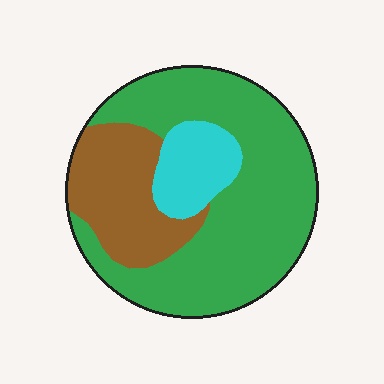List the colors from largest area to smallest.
From largest to smallest: green, brown, cyan.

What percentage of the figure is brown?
Brown takes up between a sixth and a third of the figure.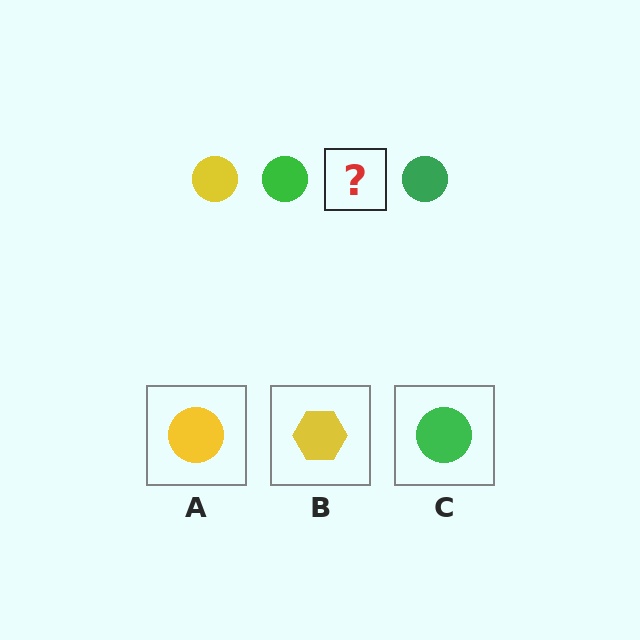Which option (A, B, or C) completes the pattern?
A.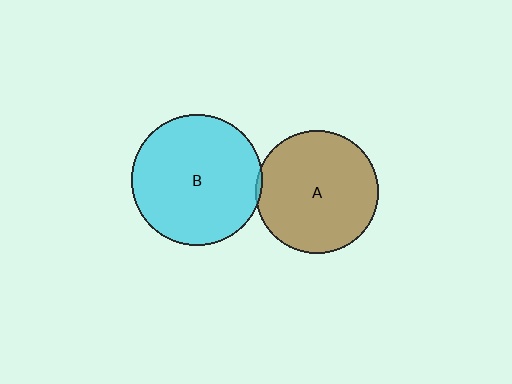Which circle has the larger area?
Circle B (cyan).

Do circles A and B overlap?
Yes.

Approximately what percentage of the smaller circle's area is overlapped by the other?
Approximately 5%.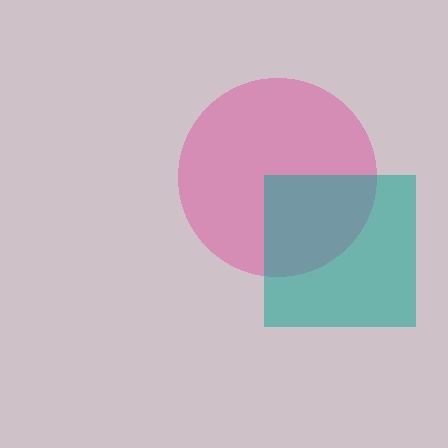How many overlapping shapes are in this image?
There are 2 overlapping shapes in the image.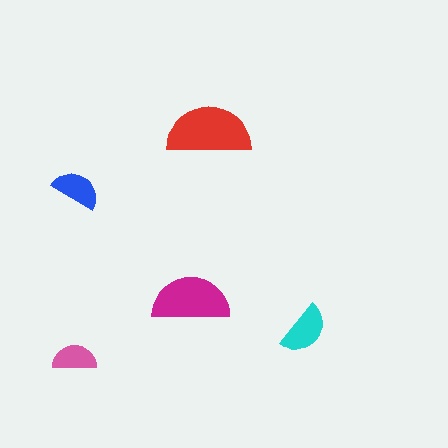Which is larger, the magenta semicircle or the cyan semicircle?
The magenta one.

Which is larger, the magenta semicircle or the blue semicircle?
The magenta one.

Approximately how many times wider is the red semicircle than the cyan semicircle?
About 1.5 times wider.